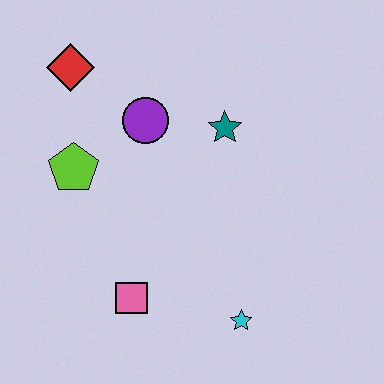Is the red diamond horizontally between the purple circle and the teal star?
No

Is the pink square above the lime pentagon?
No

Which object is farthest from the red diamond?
The cyan star is farthest from the red diamond.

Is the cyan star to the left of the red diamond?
No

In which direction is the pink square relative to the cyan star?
The pink square is to the left of the cyan star.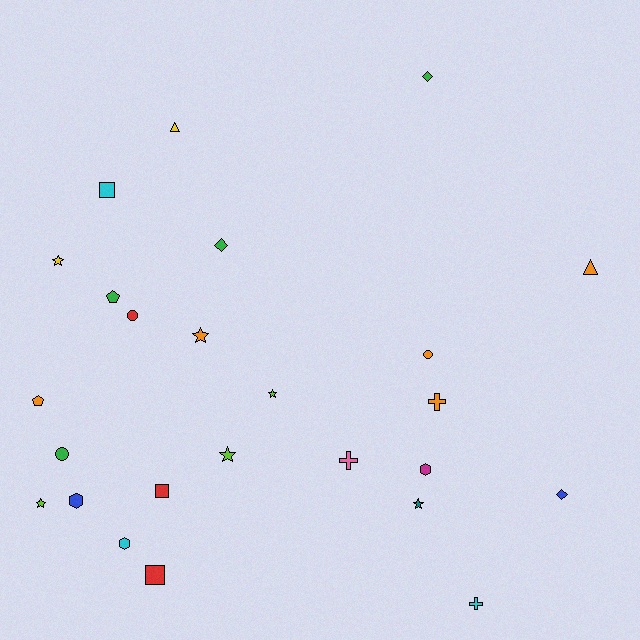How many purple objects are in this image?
There are no purple objects.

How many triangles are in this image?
There are 2 triangles.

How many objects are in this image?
There are 25 objects.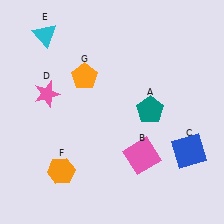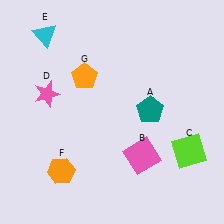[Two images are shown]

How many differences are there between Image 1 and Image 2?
There is 1 difference between the two images.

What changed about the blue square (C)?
In Image 1, C is blue. In Image 2, it changed to lime.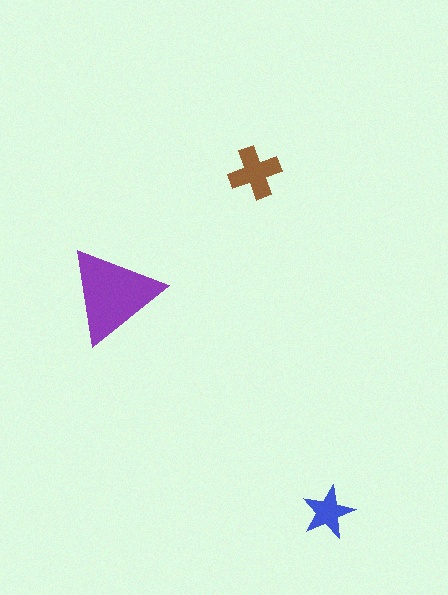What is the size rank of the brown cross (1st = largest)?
2nd.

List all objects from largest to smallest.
The purple triangle, the brown cross, the blue star.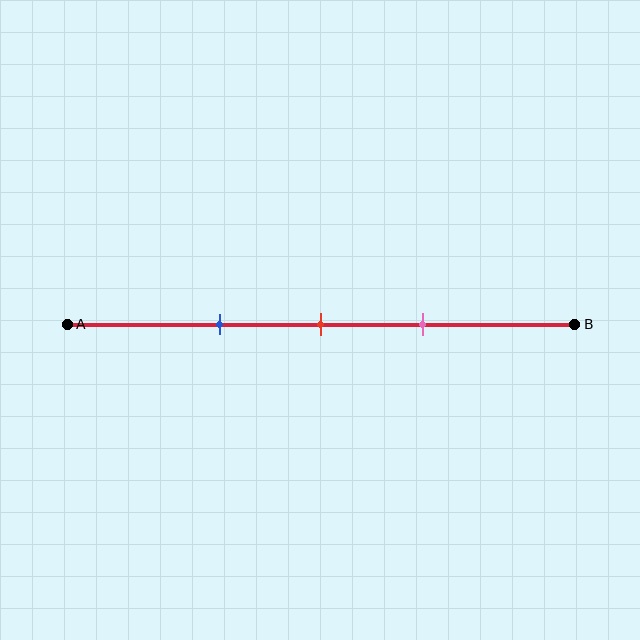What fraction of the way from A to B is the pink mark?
The pink mark is approximately 70% (0.7) of the way from A to B.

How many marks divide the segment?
There are 3 marks dividing the segment.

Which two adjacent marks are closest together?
The red and pink marks are the closest adjacent pair.